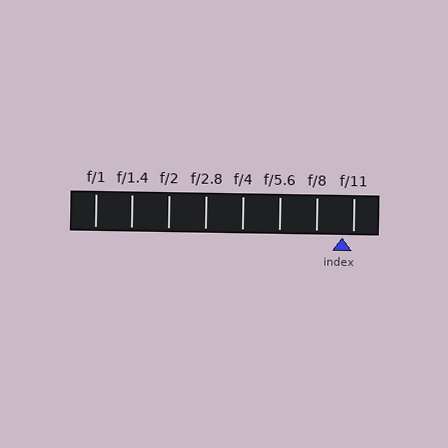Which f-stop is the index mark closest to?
The index mark is closest to f/11.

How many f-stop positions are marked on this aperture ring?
There are 8 f-stop positions marked.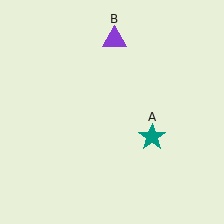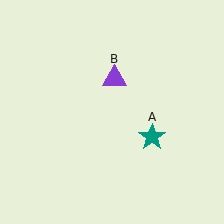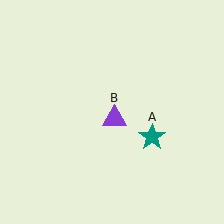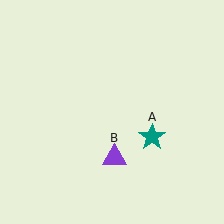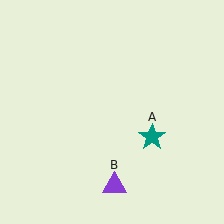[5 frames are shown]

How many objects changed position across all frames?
1 object changed position: purple triangle (object B).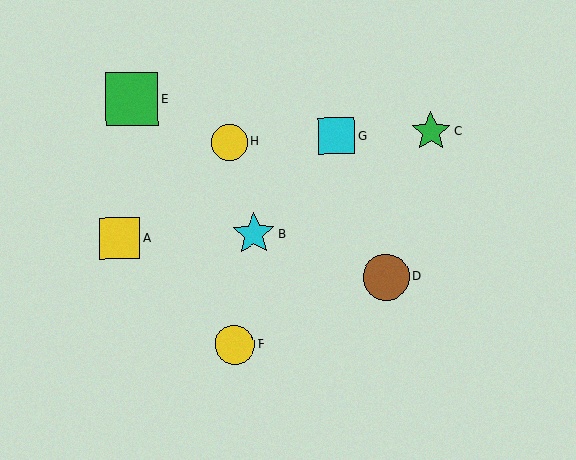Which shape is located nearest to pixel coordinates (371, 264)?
The brown circle (labeled D) at (386, 277) is nearest to that location.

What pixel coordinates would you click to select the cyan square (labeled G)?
Click at (336, 136) to select the cyan square G.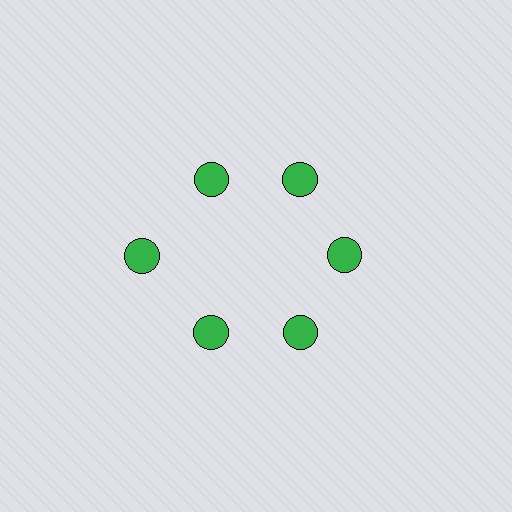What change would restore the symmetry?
The symmetry would be restored by moving it inward, back onto the ring so that all 6 circles sit at equal angles and equal distance from the center.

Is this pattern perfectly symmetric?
No. The 6 green circles are arranged in a ring, but one element near the 9 o'clock position is pushed outward from the center, breaking the 6-fold rotational symmetry.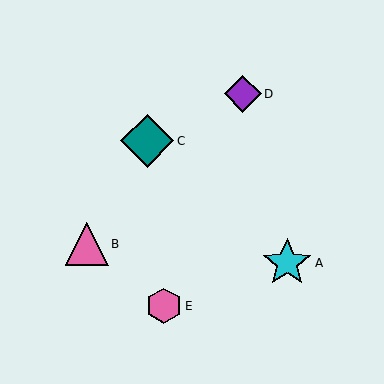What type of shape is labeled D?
Shape D is a purple diamond.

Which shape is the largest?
The teal diamond (labeled C) is the largest.